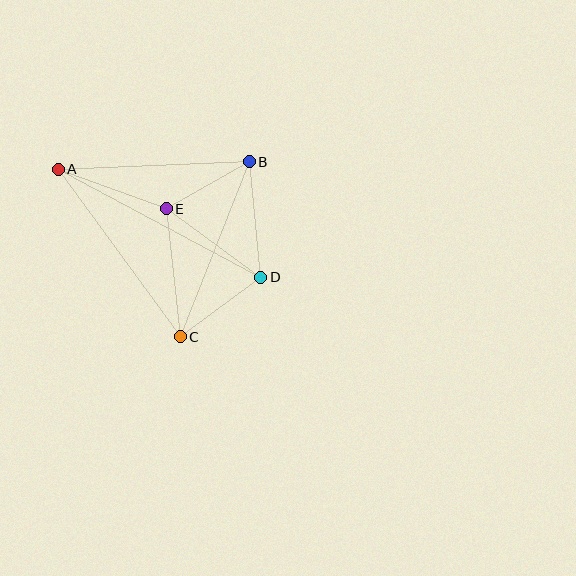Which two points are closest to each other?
Points B and E are closest to each other.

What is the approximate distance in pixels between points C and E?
The distance between C and E is approximately 129 pixels.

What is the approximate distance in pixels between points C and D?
The distance between C and D is approximately 101 pixels.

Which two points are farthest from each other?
Points A and D are farthest from each other.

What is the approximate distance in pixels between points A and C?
The distance between A and C is approximately 207 pixels.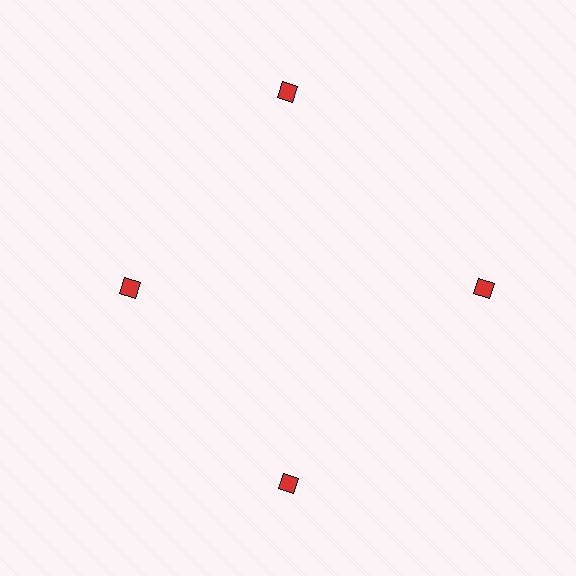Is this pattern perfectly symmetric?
No. The 4 red diamonds are arranged in a ring, but one element near the 9 o'clock position is pulled inward toward the center, breaking the 4-fold rotational symmetry.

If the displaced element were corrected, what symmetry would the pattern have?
It would have 4-fold rotational symmetry — the pattern would map onto itself every 90 degrees.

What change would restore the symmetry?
The symmetry would be restored by moving it outward, back onto the ring so that all 4 diamonds sit at equal angles and equal distance from the center.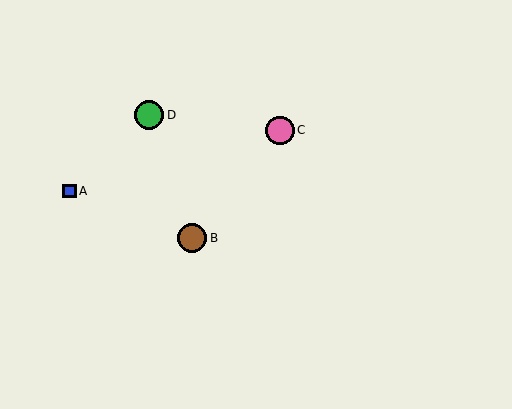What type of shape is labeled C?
Shape C is a pink circle.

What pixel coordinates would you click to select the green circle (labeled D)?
Click at (149, 115) to select the green circle D.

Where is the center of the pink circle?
The center of the pink circle is at (280, 130).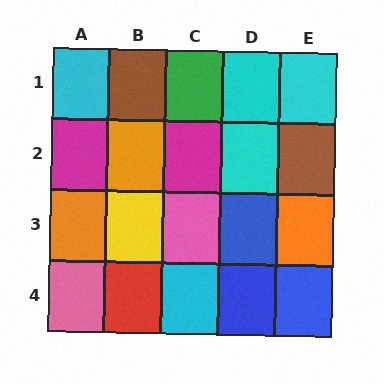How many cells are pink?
2 cells are pink.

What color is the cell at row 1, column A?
Cyan.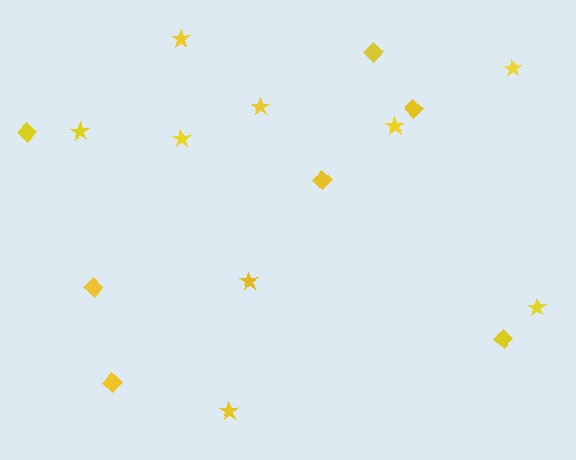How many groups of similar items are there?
There are 2 groups: one group of stars (9) and one group of diamonds (7).